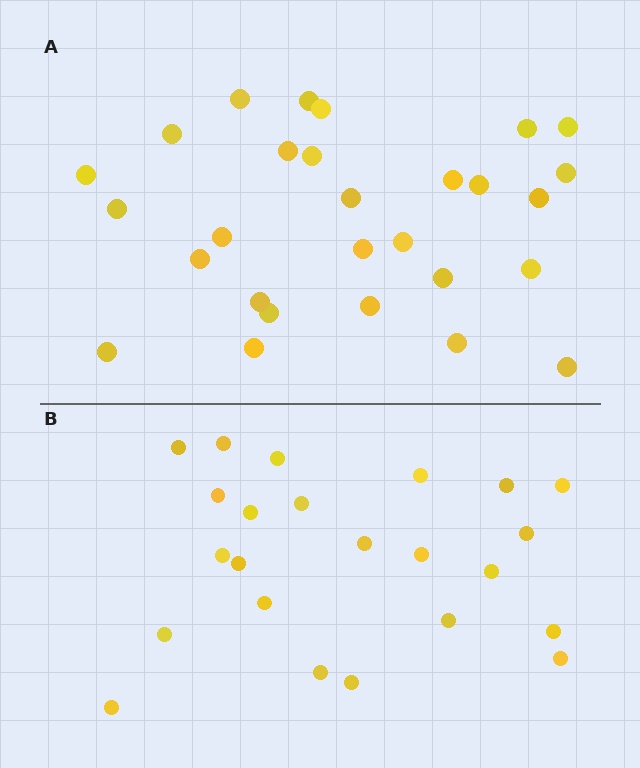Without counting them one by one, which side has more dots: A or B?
Region A (the top region) has more dots.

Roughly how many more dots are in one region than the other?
Region A has about 5 more dots than region B.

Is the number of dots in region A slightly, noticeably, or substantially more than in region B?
Region A has only slightly more — the two regions are fairly close. The ratio is roughly 1.2 to 1.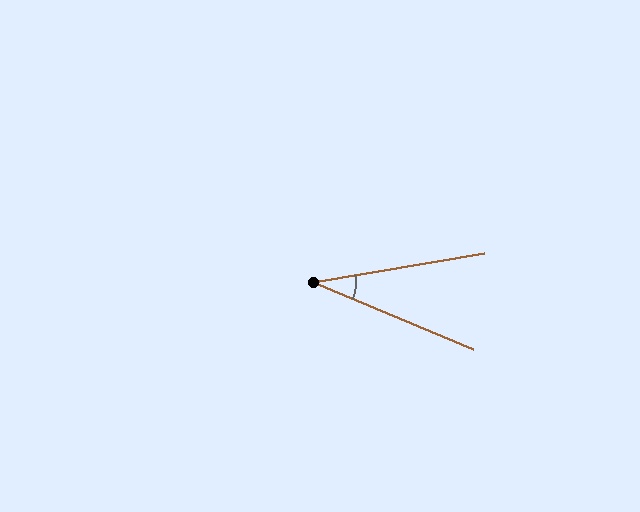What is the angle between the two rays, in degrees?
Approximately 32 degrees.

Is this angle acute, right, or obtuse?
It is acute.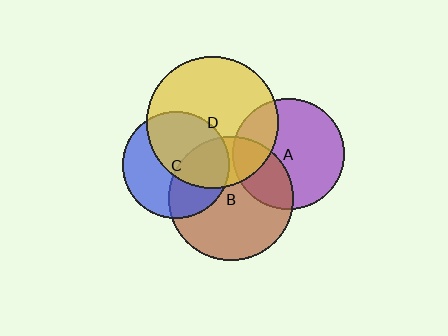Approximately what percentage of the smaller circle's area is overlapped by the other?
Approximately 55%.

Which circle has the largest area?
Circle D (yellow).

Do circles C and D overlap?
Yes.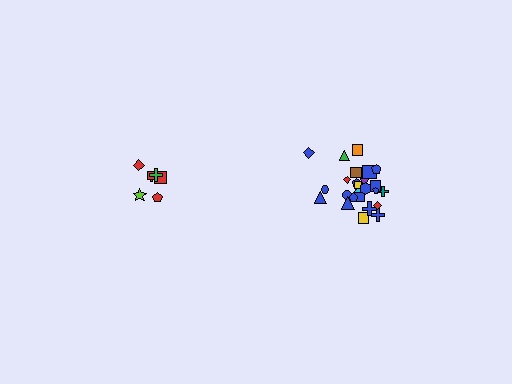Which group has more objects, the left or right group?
The right group.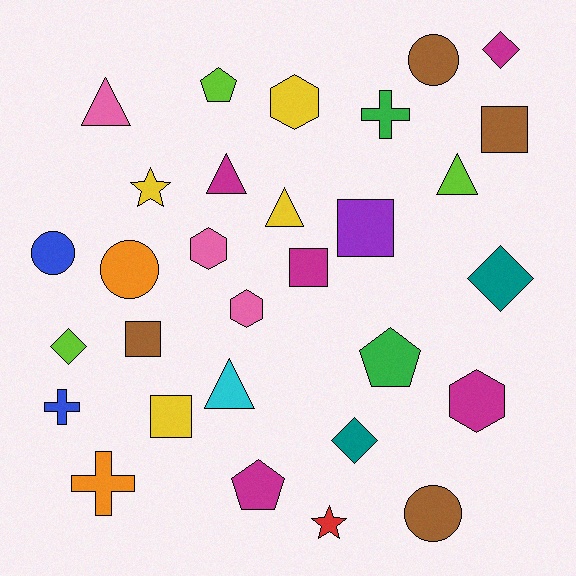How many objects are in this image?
There are 30 objects.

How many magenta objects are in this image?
There are 5 magenta objects.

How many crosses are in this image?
There are 3 crosses.